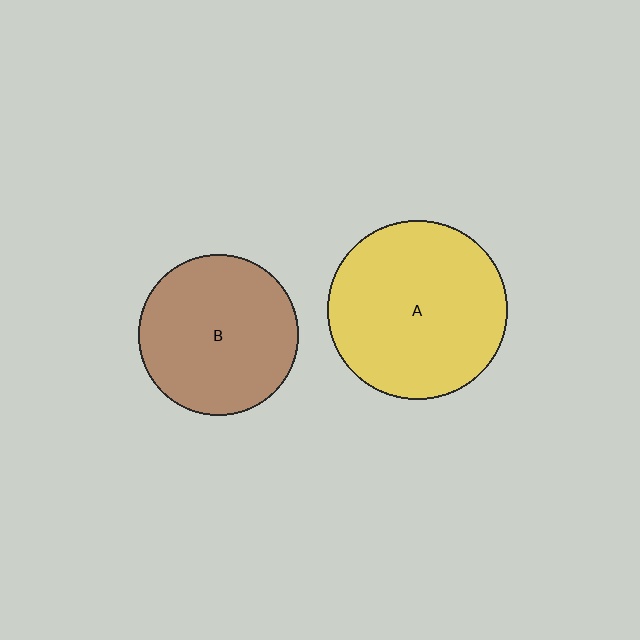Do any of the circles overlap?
No, none of the circles overlap.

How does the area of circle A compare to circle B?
Approximately 1.2 times.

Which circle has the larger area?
Circle A (yellow).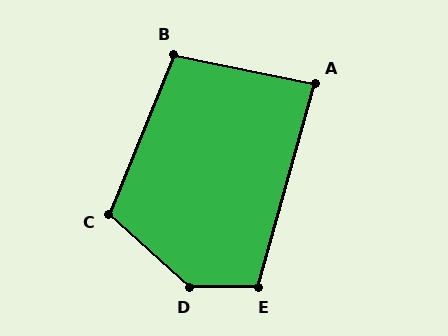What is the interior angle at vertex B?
Approximately 100 degrees (obtuse).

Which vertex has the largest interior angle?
D, at approximately 138 degrees.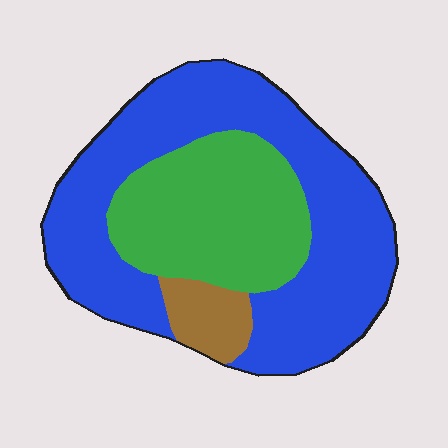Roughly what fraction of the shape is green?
Green takes up about one third (1/3) of the shape.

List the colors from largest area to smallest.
From largest to smallest: blue, green, brown.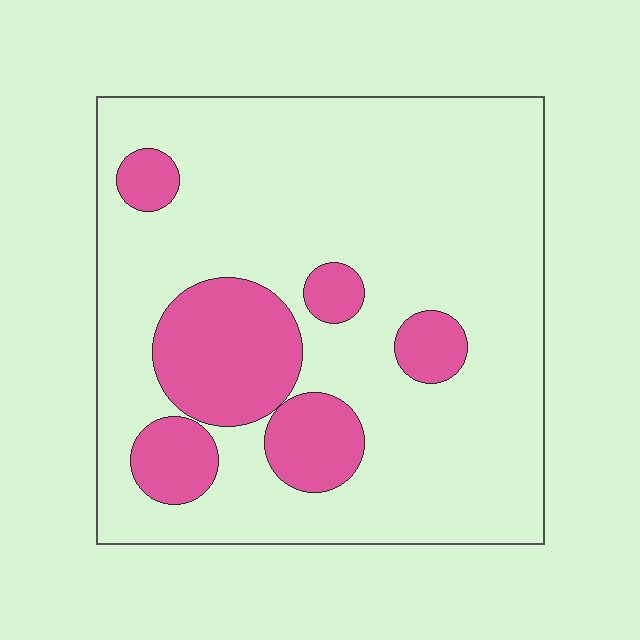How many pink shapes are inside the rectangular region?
6.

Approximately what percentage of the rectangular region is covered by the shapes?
Approximately 20%.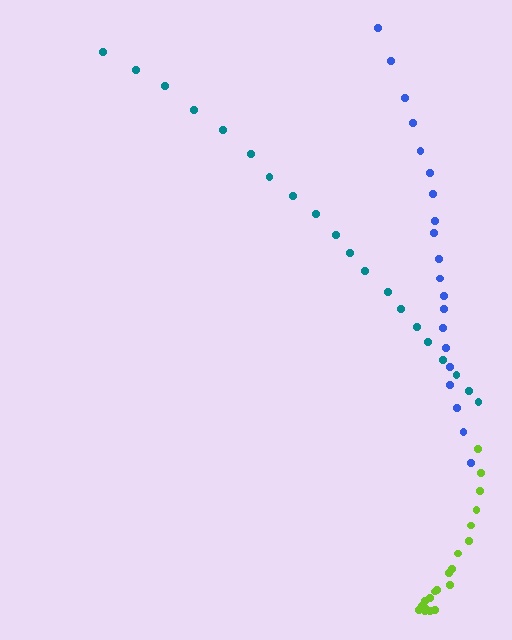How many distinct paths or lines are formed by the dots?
There are 3 distinct paths.